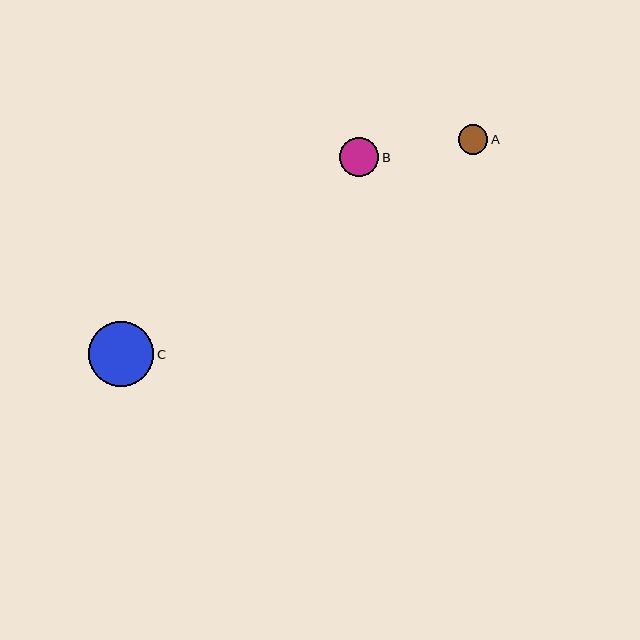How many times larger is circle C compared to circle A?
Circle C is approximately 2.2 times the size of circle A.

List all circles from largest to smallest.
From largest to smallest: C, B, A.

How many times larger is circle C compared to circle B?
Circle C is approximately 1.6 times the size of circle B.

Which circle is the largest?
Circle C is the largest with a size of approximately 65 pixels.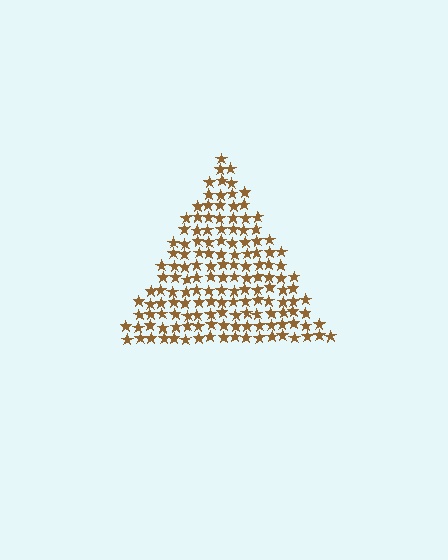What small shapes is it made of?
It is made of small stars.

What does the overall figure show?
The overall figure shows a triangle.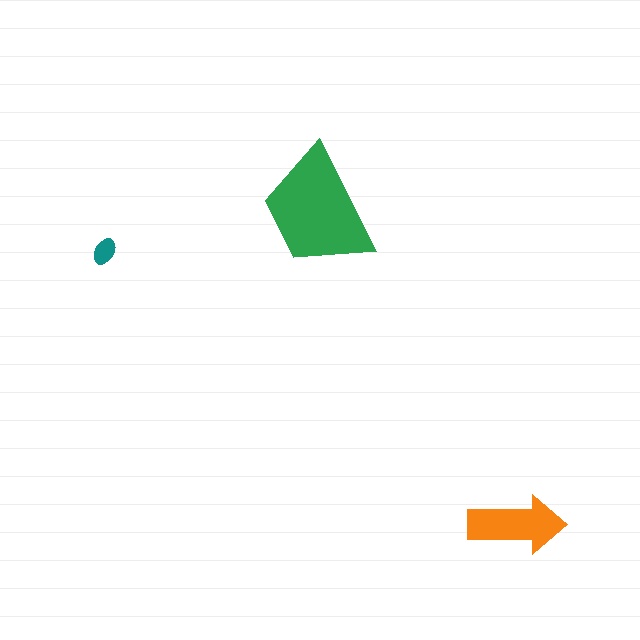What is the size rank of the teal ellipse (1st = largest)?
3rd.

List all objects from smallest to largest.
The teal ellipse, the orange arrow, the green trapezoid.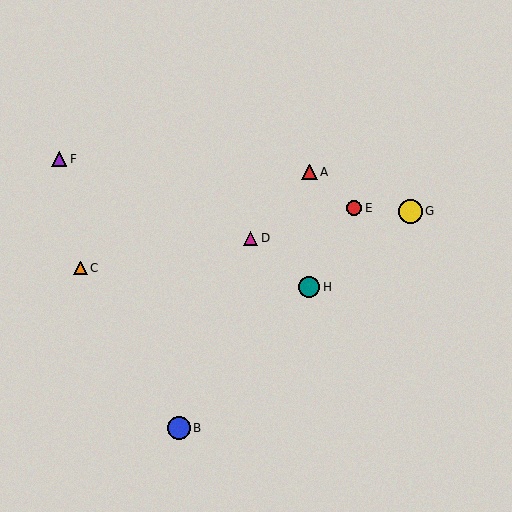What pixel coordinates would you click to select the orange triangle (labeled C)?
Click at (80, 268) to select the orange triangle C.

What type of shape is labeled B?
Shape B is a blue circle.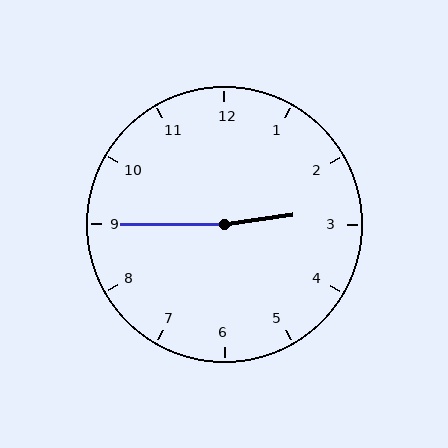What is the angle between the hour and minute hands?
Approximately 172 degrees.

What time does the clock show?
2:45.